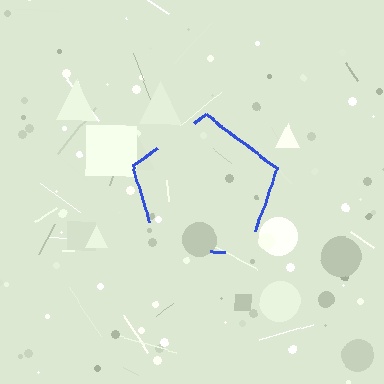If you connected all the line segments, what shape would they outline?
They would outline a pentagon.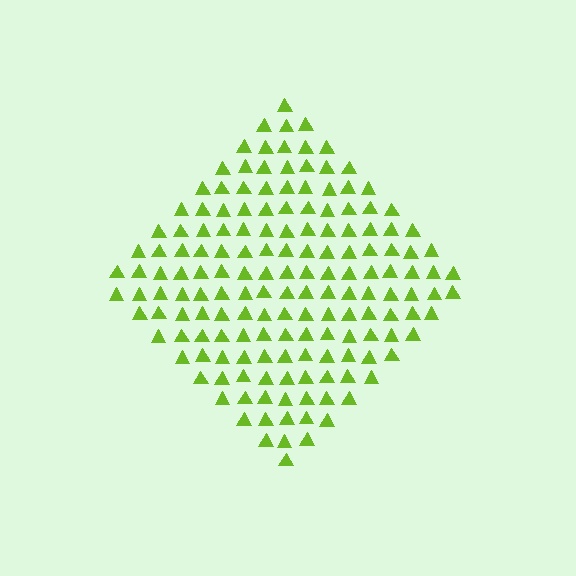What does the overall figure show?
The overall figure shows a diamond.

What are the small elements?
The small elements are triangles.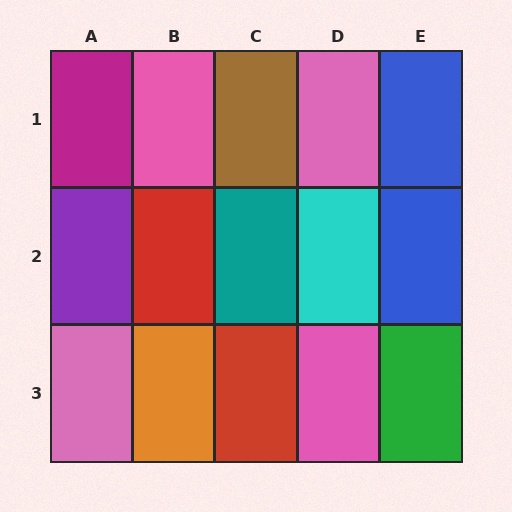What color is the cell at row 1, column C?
Brown.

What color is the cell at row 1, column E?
Blue.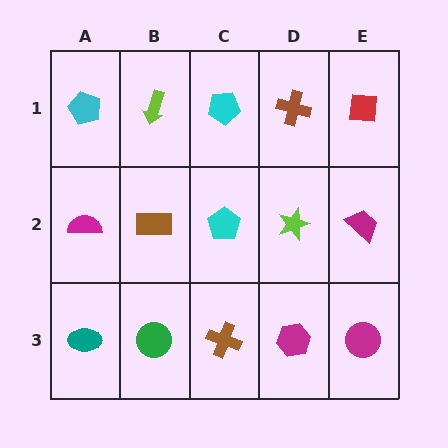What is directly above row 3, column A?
A magenta semicircle.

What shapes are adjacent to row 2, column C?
A cyan pentagon (row 1, column C), a brown cross (row 3, column C), a brown rectangle (row 2, column B), a lime star (row 2, column D).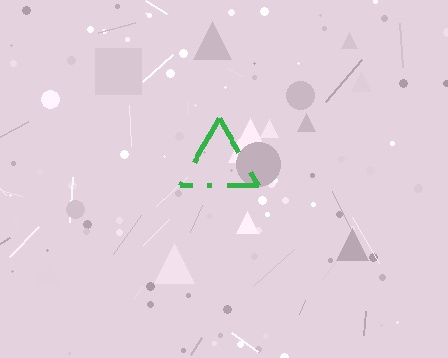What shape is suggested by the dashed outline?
The dashed outline suggests a triangle.